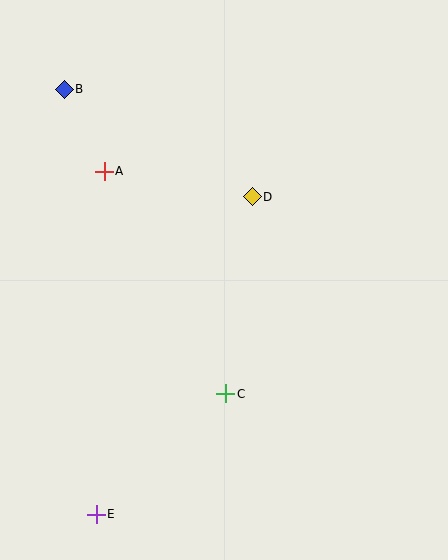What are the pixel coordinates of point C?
Point C is at (226, 394).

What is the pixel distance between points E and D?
The distance between E and D is 354 pixels.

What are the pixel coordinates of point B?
Point B is at (64, 89).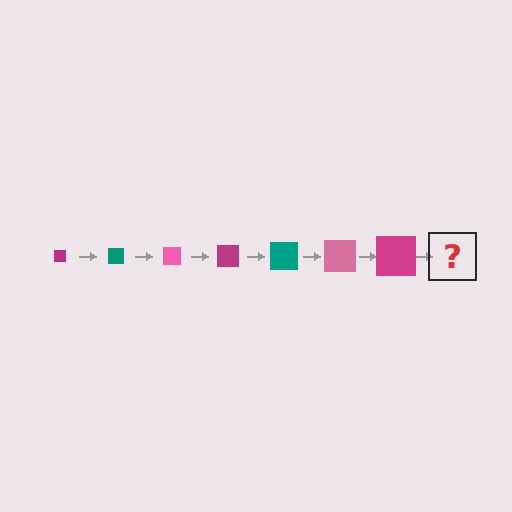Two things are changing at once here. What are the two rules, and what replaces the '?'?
The two rules are that the square grows larger each step and the color cycles through magenta, teal, and pink. The '?' should be a teal square, larger than the previous one.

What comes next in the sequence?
The next element should be a teal square, larger than the previous one.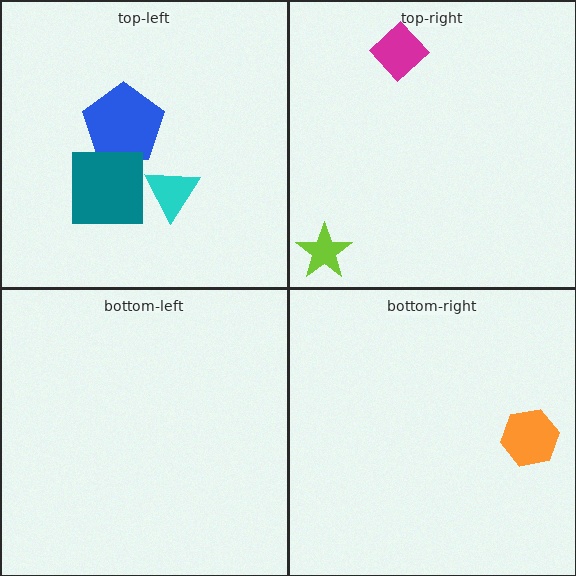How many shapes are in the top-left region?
3.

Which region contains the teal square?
The top-left region.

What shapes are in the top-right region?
The lime star, the magenta diamond.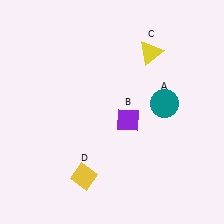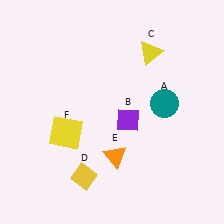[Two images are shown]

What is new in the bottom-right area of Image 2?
An orange triangle (E) was added in the bottom-right area of Image 2.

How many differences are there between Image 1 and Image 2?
There are 2 differences between the two images.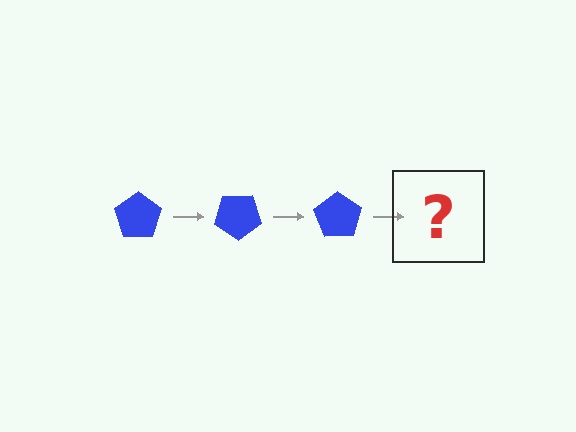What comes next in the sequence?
The next element should be a blue pentagon rotated 105 degrees.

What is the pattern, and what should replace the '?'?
The pattern is that the pentagon rotates 35 degrees each step. The '?' should be a blue pentagon rotated 105 degrees.